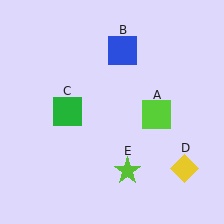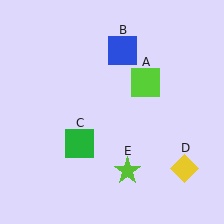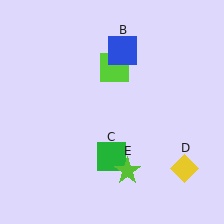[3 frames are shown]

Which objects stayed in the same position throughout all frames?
Blue square (object B) and yellow diamond (object D) and lime star (object E) remained stationary.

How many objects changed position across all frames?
2 objects changed position: lime square (object A), green square (object C).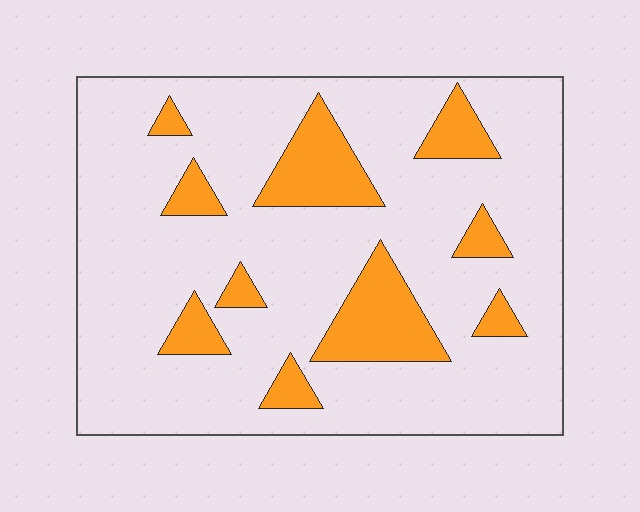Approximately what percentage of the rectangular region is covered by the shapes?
Approximately 20%.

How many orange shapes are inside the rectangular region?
10.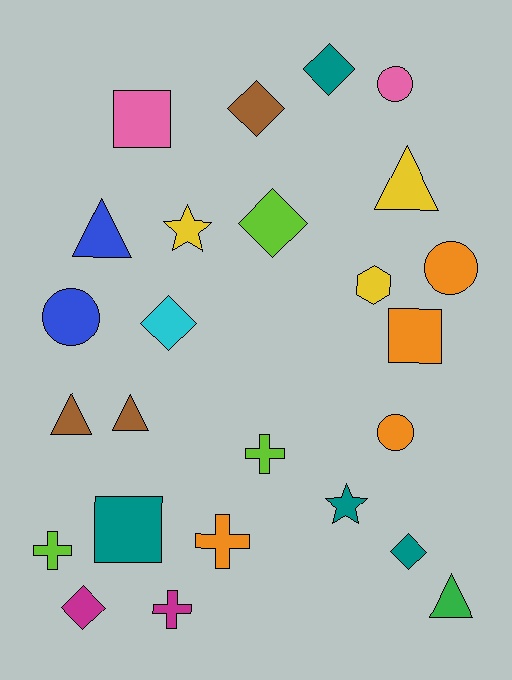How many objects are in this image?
There are 25 objects.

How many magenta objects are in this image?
There are 2 magenta objects.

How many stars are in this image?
There are 2 stars.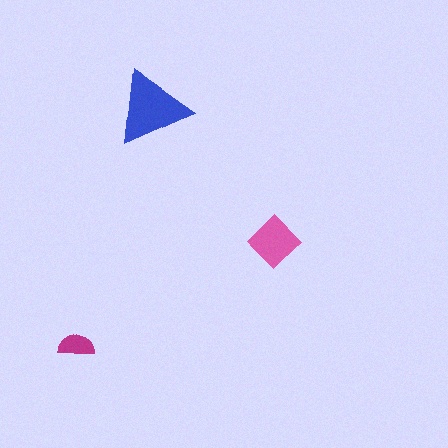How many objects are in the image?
There are 3 objects in the image.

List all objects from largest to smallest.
The blue triangle, the pink diamond, the magenta semicircle.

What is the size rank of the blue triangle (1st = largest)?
1st.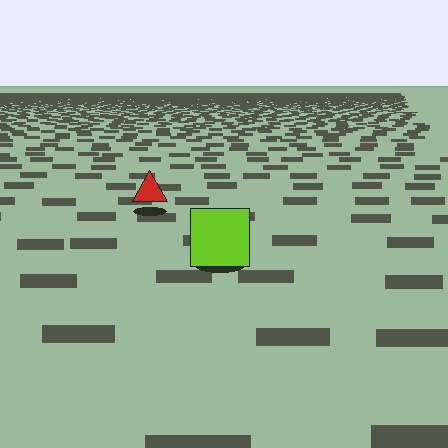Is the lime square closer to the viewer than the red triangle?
Yes. The lime square is closer — you can tell from the texture gradient: the ground texture is coarser near it.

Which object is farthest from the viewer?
The red triangle is farthest from the viewer. It appears smaller and the ground texture around it is denser.